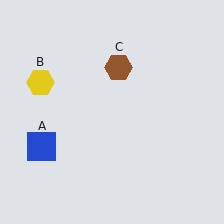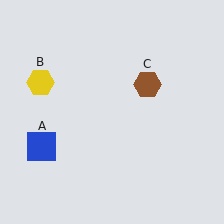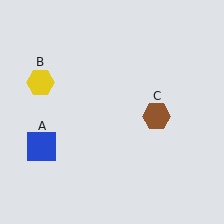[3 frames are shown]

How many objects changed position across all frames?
1 object changed position: brown hexagon (object C).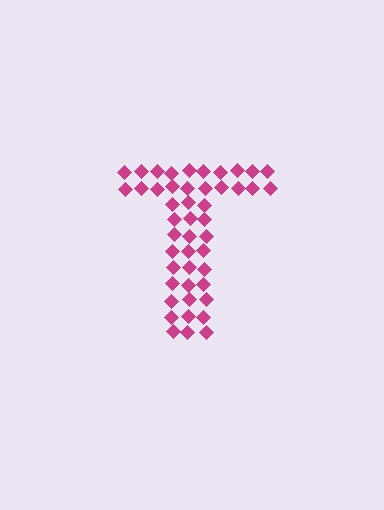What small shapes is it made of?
It is made of small diamonds.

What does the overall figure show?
The overall figure shows the letter T.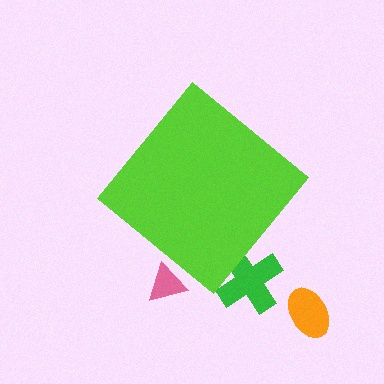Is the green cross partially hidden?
Yes, the green cross is partially hidden behind the lime diamond.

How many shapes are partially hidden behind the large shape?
2 shapes are partially hidden.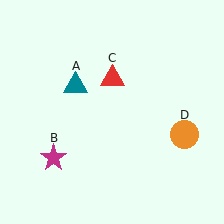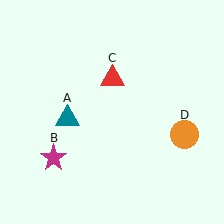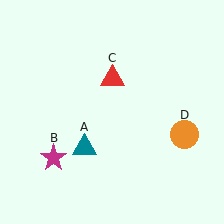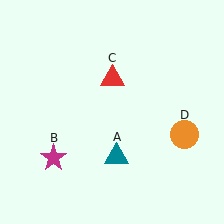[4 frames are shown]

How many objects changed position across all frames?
1 object changed position: teal triangle (object A).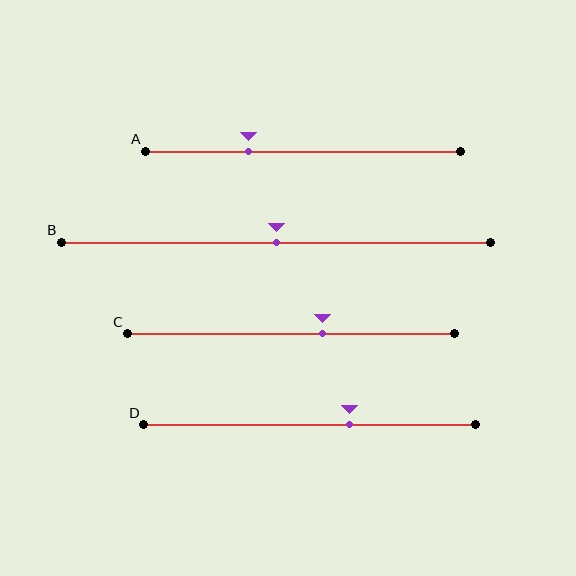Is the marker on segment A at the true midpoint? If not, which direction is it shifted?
No, the marker on segment A is shifted to the left by about 17% of the segment length.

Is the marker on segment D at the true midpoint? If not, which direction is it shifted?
No, the marker on segment D is shifted to the right by about 12% of the segment length.